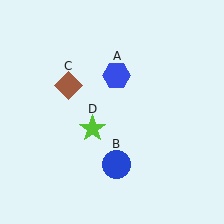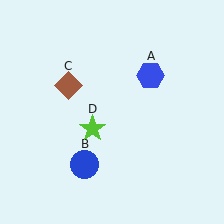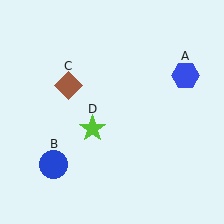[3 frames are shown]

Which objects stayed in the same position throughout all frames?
Brown diamond (object C) and lime star (object D) remained stationary.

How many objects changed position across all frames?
2 objects changed position: blue hexagon (object A), blue circle (object B).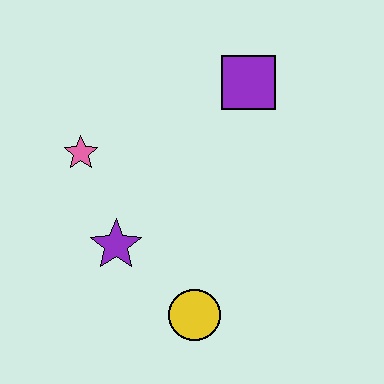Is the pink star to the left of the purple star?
Yes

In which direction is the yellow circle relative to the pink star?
The yellow circle is below the pink star.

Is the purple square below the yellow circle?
No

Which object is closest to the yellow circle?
The purple star is closest to the yellow circle.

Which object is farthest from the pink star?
The yellow circle is farthest from the pink star.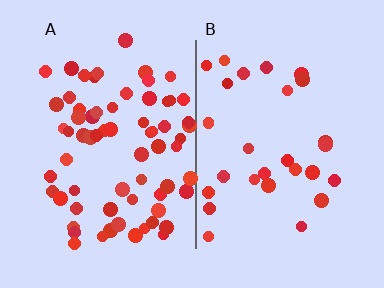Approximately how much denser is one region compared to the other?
Approximately 2.3× — region A over region B.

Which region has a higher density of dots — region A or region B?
A (the left).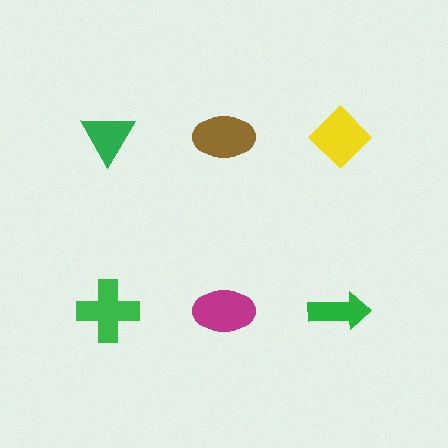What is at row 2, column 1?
A green cross.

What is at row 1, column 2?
A brown ellipse.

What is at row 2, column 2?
A magenta ellipse.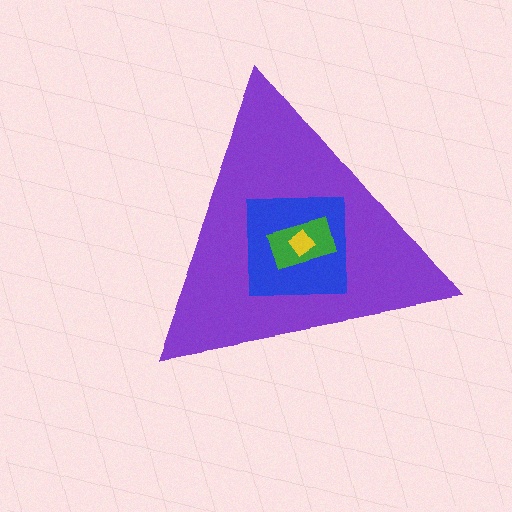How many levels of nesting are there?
4.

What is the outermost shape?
The purple triangle.